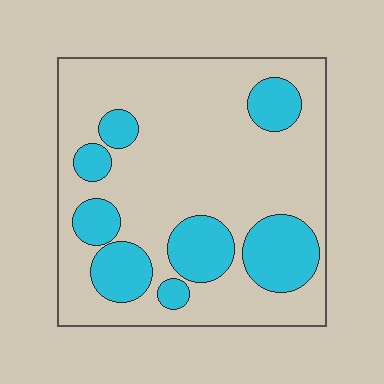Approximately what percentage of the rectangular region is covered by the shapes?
Approximately 25%.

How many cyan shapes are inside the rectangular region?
8.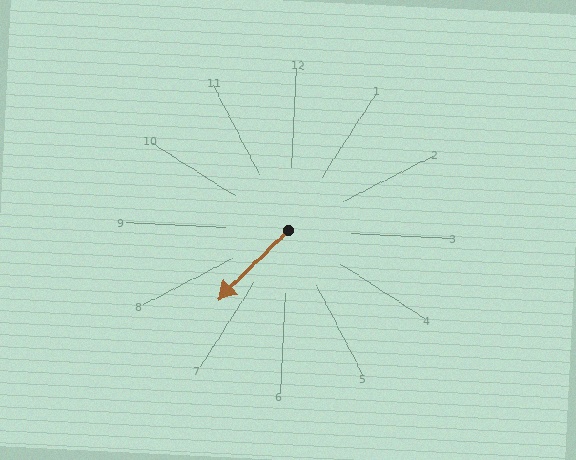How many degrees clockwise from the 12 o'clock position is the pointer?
Approximately 223 degrees.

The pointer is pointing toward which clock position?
Roughly 7 o'clock.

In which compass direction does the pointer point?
Southwest.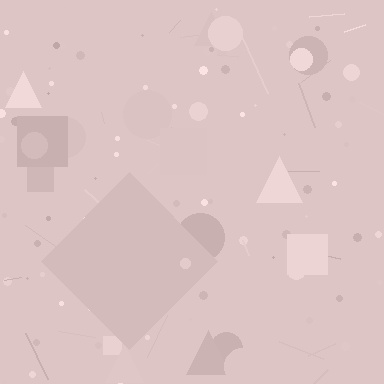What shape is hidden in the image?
A diamond is hidden in the image.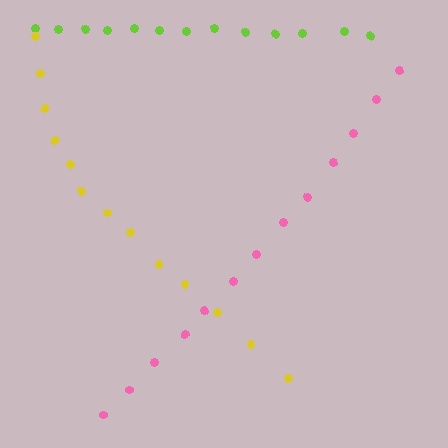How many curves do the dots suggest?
There are 3 distinct paths.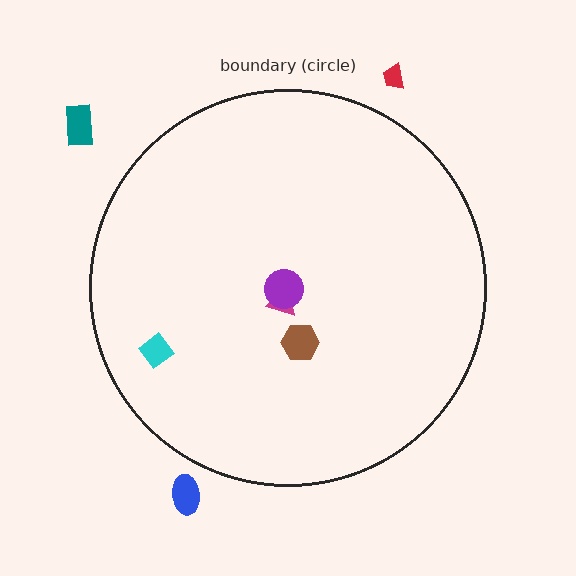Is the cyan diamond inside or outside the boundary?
Inside.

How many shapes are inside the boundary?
4 inside, 3 outside.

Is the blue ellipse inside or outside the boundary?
Outside.